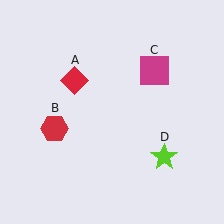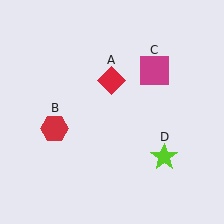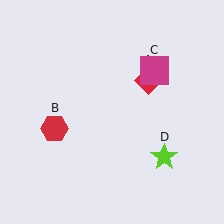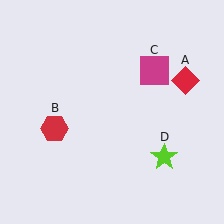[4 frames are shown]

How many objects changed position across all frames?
1 object changed position: red diamond (object A).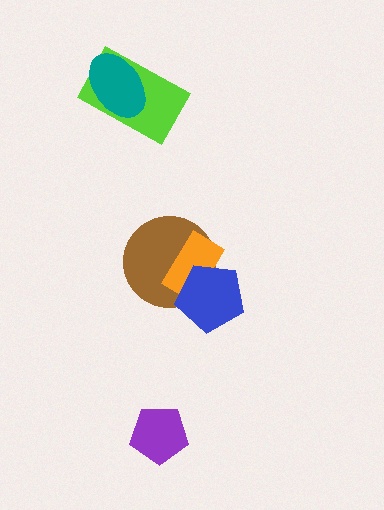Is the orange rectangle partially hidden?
Yes, it is partially covered by another shape.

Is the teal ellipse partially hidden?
No, no other shape covers it.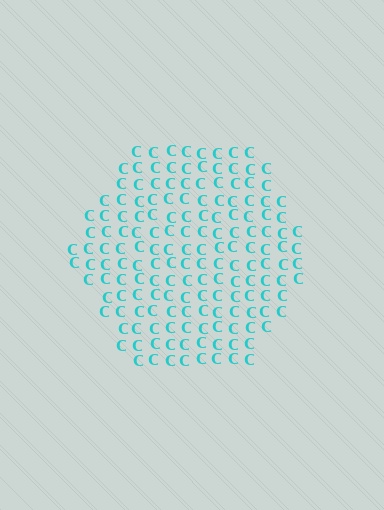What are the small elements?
The small elements are letter C's.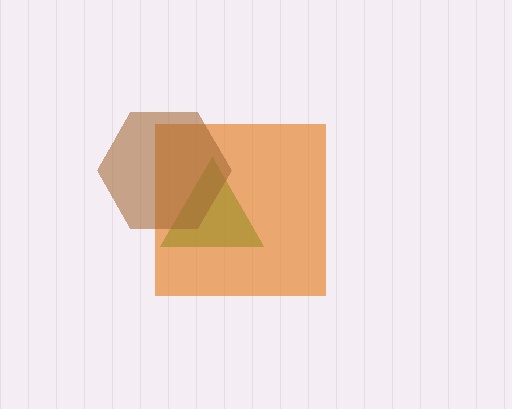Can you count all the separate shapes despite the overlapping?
Yes, there are 3 separate shapes.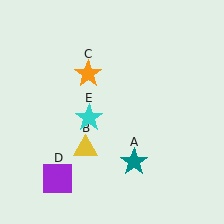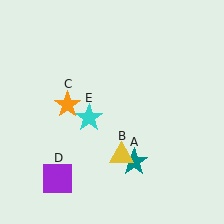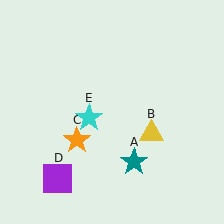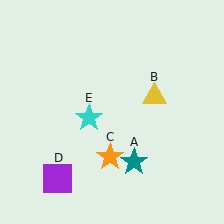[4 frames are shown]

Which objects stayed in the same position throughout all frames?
Teal star (object A) and purple square (object D) and cyan star (object E) remained stationary.